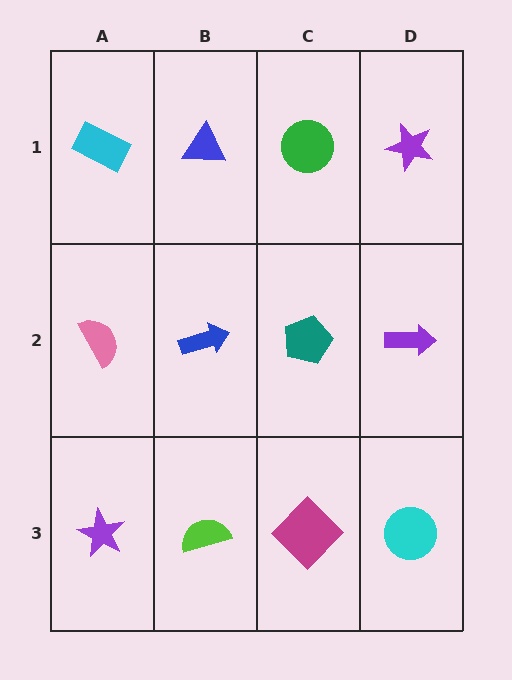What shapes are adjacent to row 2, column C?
A green circle (row 1, column C), a magenta diamond (row 3, column C), a blue arrow (row 2, column B), a purple arrow (row 2, column D).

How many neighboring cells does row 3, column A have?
2.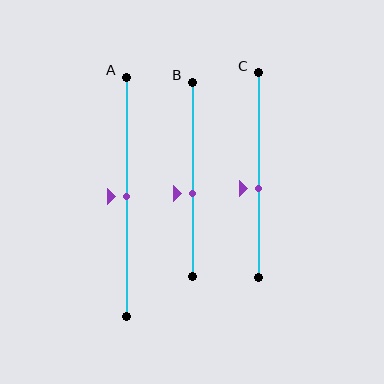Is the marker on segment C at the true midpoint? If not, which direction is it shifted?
No, the marker on segment C is shifted downward by about 7% of the segment length.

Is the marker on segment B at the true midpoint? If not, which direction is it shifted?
No, the marker on segment B is shifted downward by about 7% of the segment length.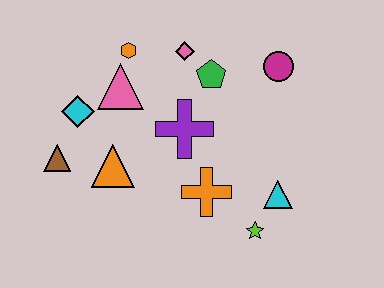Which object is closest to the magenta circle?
The green pentagon is closest to the magenta circle.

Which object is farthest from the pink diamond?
The lime star is farthest from the pink diamond.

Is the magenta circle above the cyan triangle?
Yes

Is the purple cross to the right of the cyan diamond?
Yes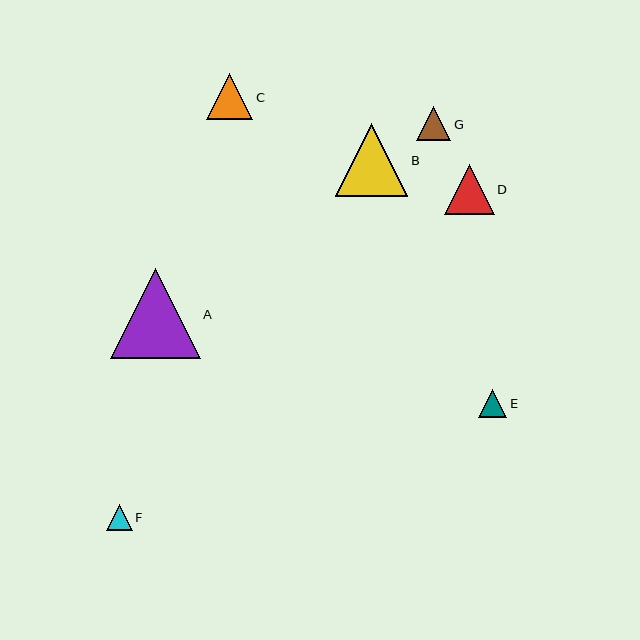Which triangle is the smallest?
Triangle F is the smallest with a size of approximately 26 pixels.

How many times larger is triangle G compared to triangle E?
Triangle G is approximately 1.2 times the size of triangle E.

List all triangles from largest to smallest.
From largest to smallest: A, B, D, C, G, E, F.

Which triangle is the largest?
Triangle A is the largest with a size of approximately 90 pixels.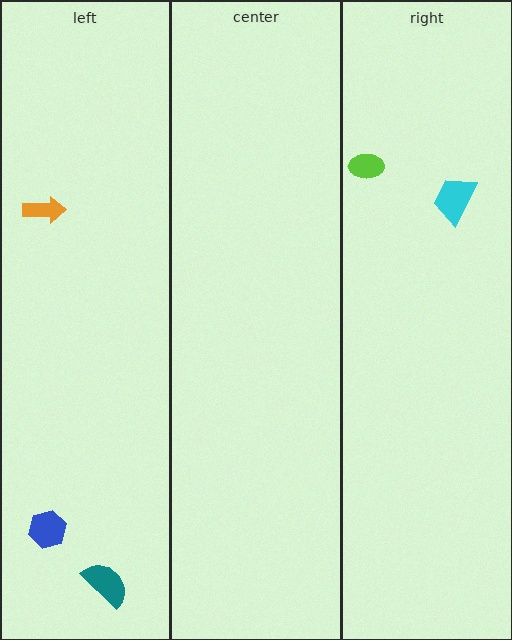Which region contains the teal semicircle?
The left region.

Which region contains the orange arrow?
The left region.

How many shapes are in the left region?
3.